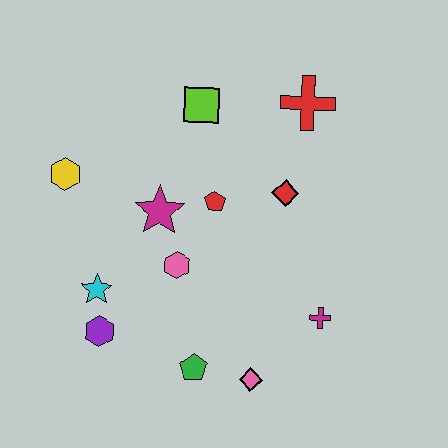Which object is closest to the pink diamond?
The green pentagon is closest to the pink diamond.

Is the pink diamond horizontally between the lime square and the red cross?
Yes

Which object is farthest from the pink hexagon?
The red cross is farthest from the pink hexagon.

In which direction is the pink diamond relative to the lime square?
The pink diamond is below the lime square.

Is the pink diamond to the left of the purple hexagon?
No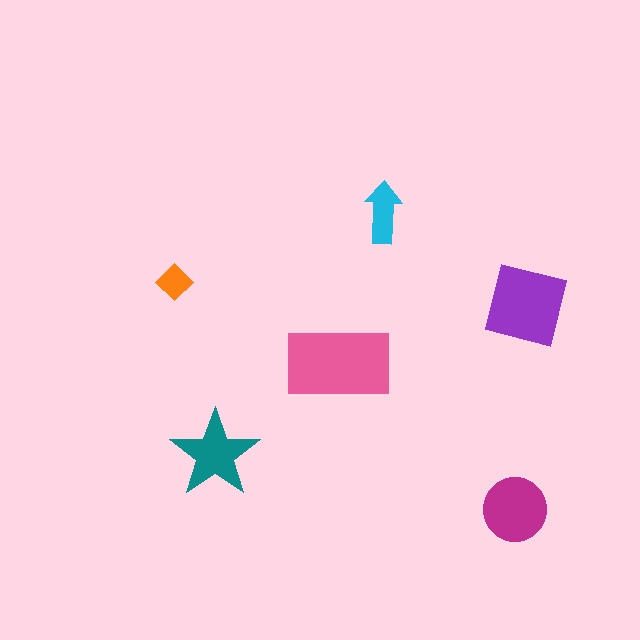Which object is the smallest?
The orange diamond.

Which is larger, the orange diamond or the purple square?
The purple square.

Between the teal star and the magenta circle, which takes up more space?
The magenta circle.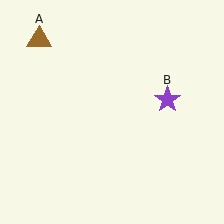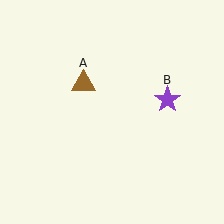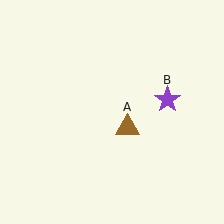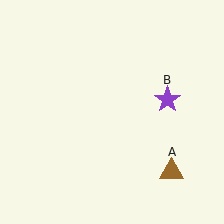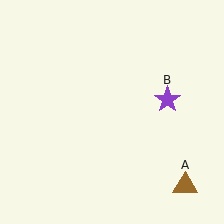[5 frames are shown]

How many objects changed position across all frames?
1 object changed position: brown triangle (object A).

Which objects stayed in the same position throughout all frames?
Purple star (object B) remained stationary.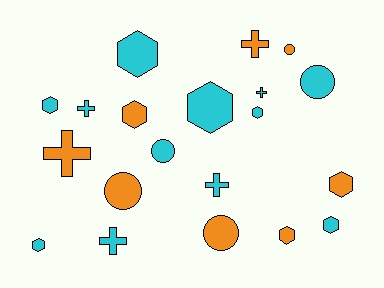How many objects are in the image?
There are 20 objects.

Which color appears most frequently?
Cyan, with 12 objects.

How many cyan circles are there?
There are 2 cyan circles.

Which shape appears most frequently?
Hexagon, with 9 objects.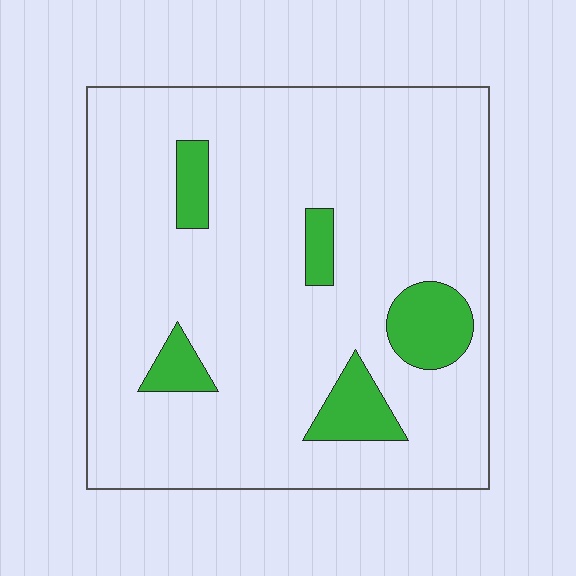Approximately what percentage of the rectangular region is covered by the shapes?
Approximately 10%.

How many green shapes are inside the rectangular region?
5.